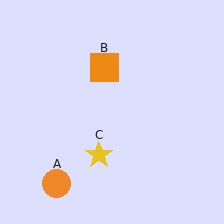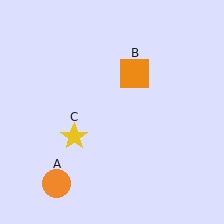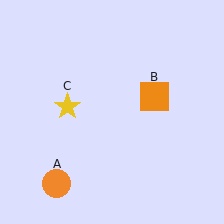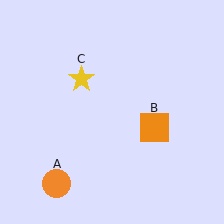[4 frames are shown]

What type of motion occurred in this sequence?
The orange square (object B), yellow star (object C) rotated clockwise around the center of the scene.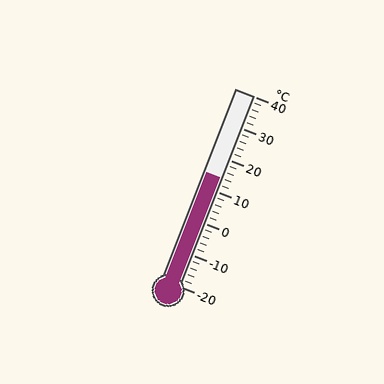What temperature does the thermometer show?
The thermometer shows approximately 14°C.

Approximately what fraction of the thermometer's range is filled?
The thermometer is filled to approximately 55% of its range.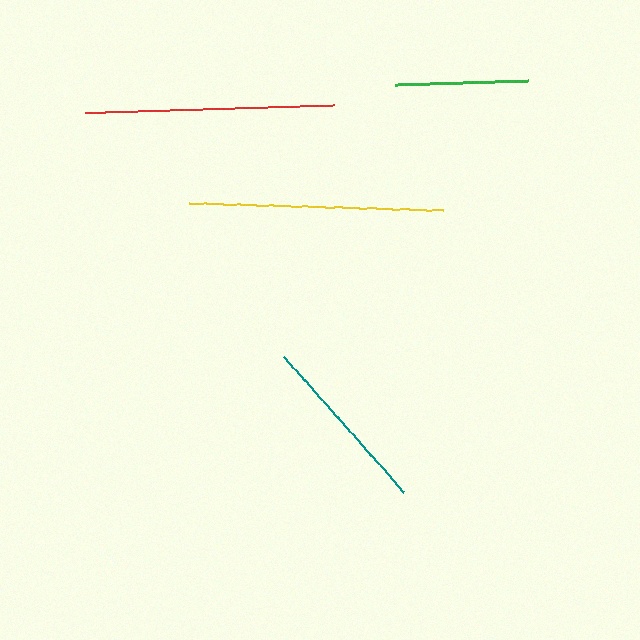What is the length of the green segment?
The green segment is approximately 133 pixels long.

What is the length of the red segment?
The red segment is approximately 250 pixels long.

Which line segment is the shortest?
The green line is the shortest at approximately 133 pixels.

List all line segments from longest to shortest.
From longest to shortest: yellow, red, teal, green.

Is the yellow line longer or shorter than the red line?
The yellow line is longer than the red line.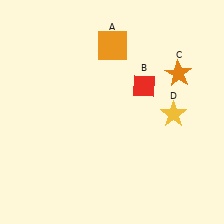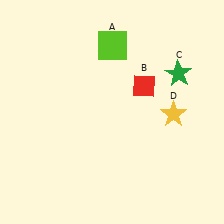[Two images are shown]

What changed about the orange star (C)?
In Image 1, C is orange. In Image 2, it changed to green.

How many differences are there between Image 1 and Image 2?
There are 2 differences between the two images.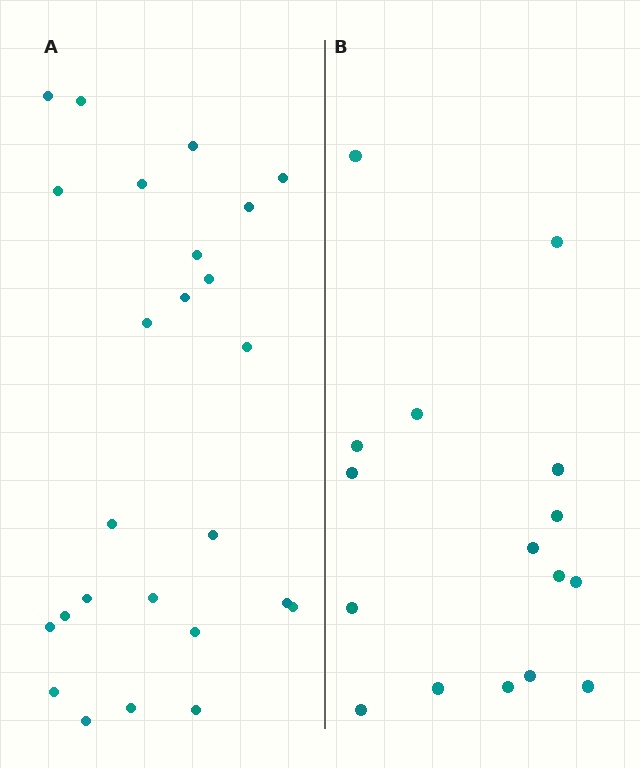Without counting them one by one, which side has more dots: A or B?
Region A (the left region) has more dots.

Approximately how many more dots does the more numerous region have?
Region A has roughly 8 or so more dots than region B.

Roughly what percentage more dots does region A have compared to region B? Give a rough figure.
About 55% more.